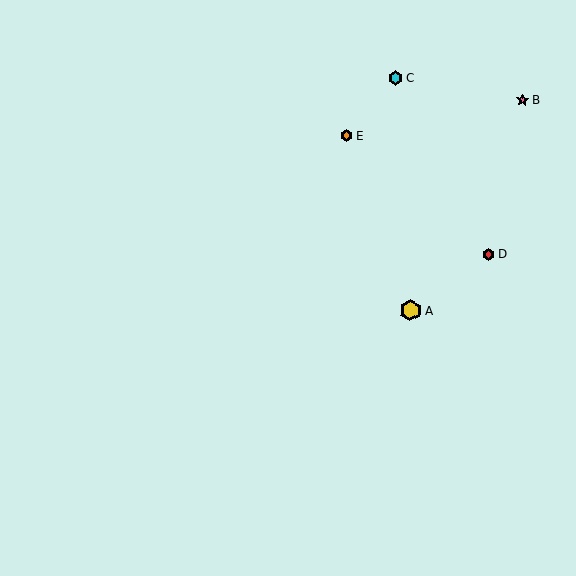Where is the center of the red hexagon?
The center of the red hexagon is at (488, 254).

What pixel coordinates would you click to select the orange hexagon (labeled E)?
Click at (347, 136) to select the orange hexagon E.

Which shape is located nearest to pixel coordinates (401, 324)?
The yellow hexagon (labeled A) at (410, 310) is nearest to that location.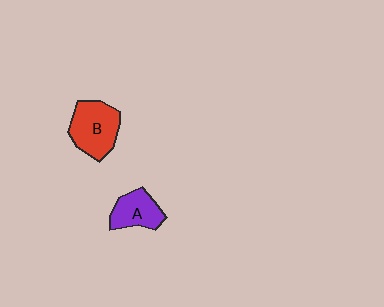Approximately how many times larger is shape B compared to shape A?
Approximately 1.4 times.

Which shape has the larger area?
Shape B (red).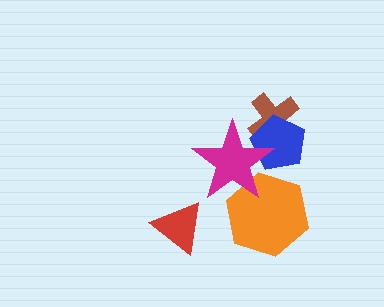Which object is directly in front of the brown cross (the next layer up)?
The blue pentagon is directly in front of the brown cross.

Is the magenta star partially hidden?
No, no other shape covers it.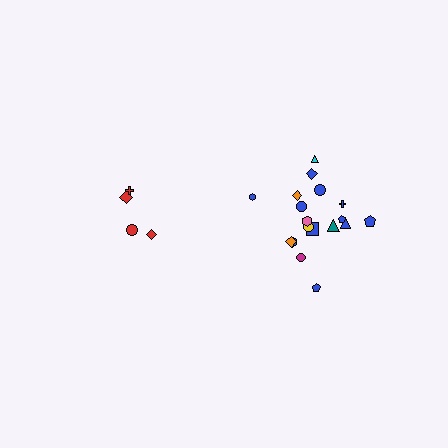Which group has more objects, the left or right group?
The right group.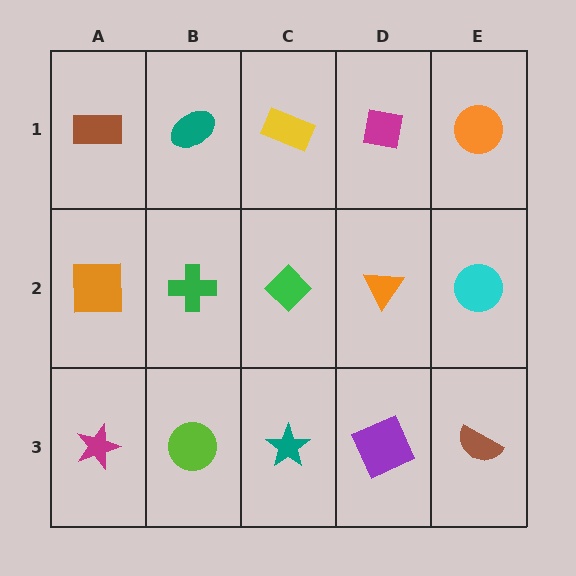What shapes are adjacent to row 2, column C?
A yellow rectangle (row 1, column C), a teal star (row 3, column C), a green cross (row 2, column B), an orange triangle (row 2, column D).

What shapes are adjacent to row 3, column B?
A green cross (row 2, column B), a magenta star (row 3, column A), a teal star (row 3, column C).